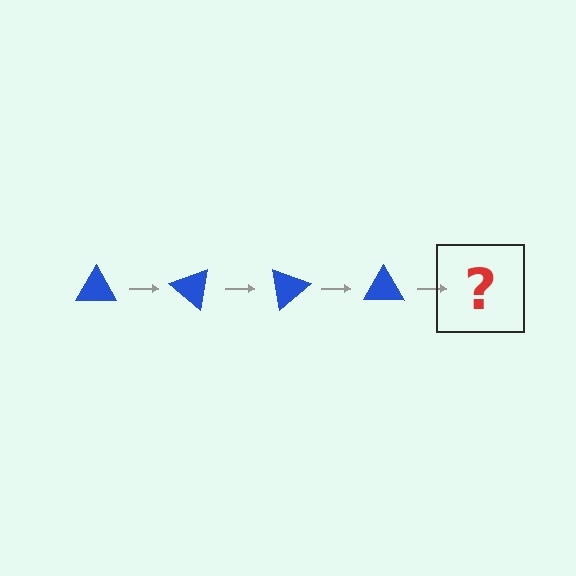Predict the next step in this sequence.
The next step is a blue triangle rotated 160 degrees.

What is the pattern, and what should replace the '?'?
The pattern is that the triangle rotates 40 degrees each step. The '?' should be a blue triangle rotated 160 degrees.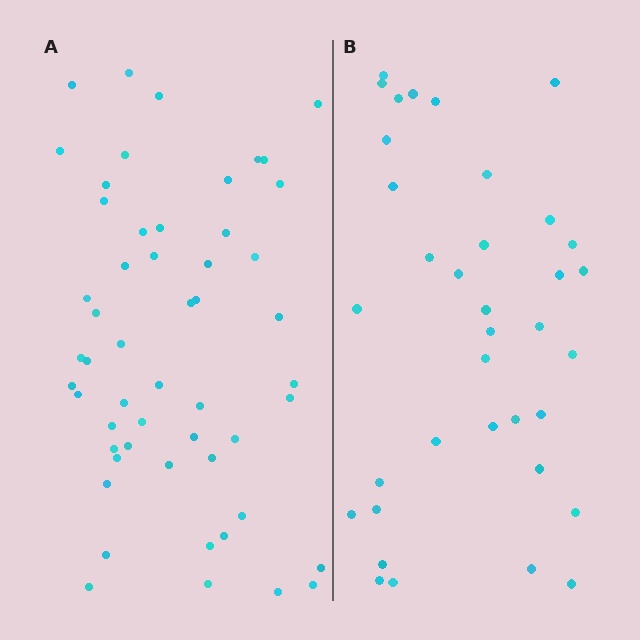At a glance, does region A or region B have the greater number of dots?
Region A (the left region) has more dots.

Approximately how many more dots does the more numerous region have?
Region A has approximately 15 more dots than region B.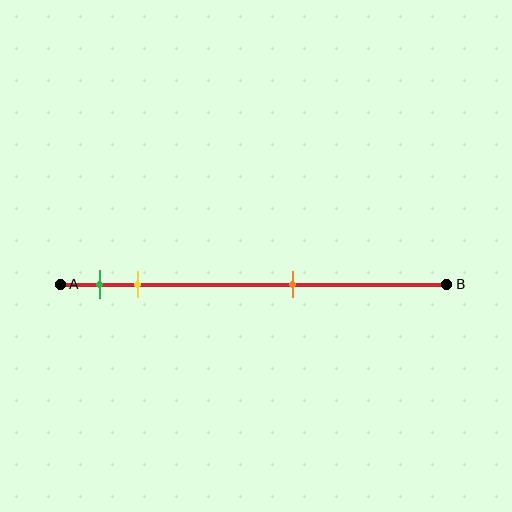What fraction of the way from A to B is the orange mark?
The orange mark is approximately 60% (0.6) of the way from A to B.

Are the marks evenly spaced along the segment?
No, the marks are not evenly spaced.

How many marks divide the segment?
There are 3 marks dividing the segment.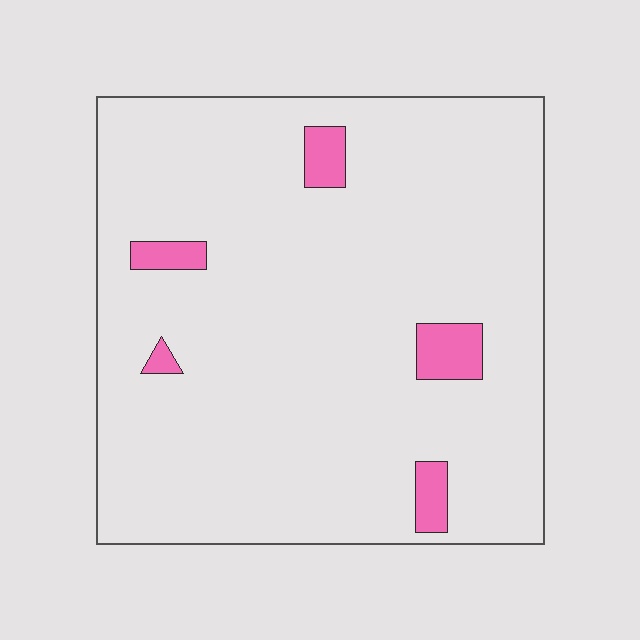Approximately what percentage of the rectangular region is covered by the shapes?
Approximately 5%.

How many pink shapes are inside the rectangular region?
5.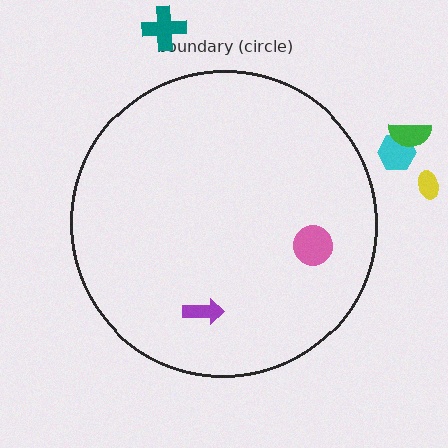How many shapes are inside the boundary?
2 inside, 4 outside.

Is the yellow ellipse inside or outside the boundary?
Outside.